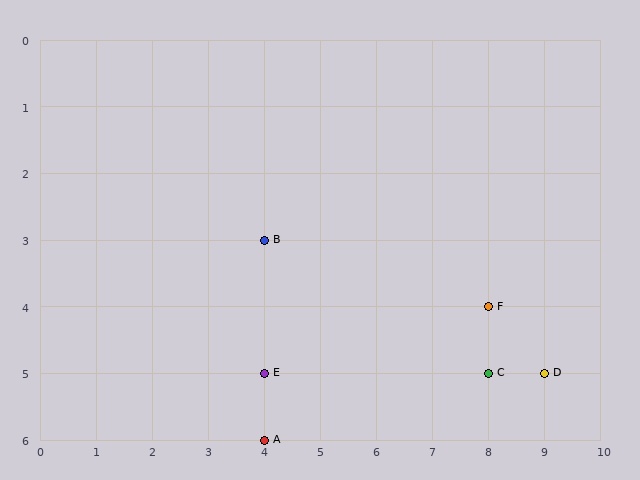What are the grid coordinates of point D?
Point D is at grid coordinates (9, 5).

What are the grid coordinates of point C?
Point C is at grid coordinates (8, 5).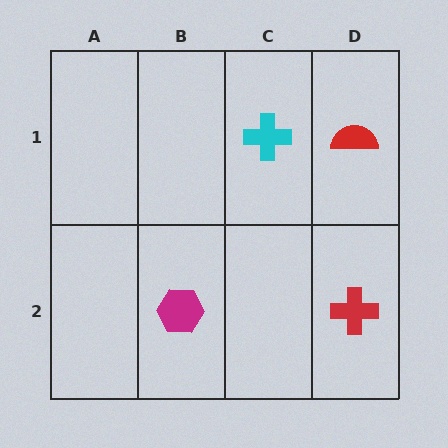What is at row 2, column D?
A red cross.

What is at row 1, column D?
A red semicircle.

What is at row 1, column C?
A cyan cross.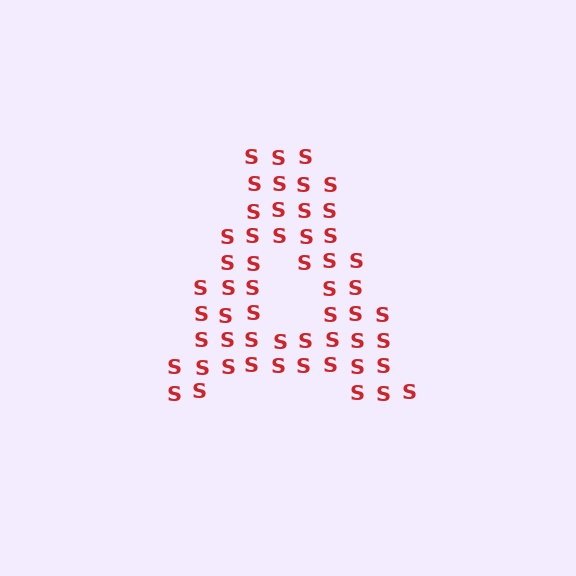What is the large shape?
The large shape is the letter A.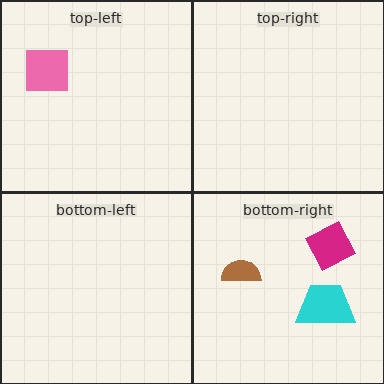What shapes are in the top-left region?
The pink square.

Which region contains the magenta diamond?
The bottom-right region.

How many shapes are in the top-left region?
1.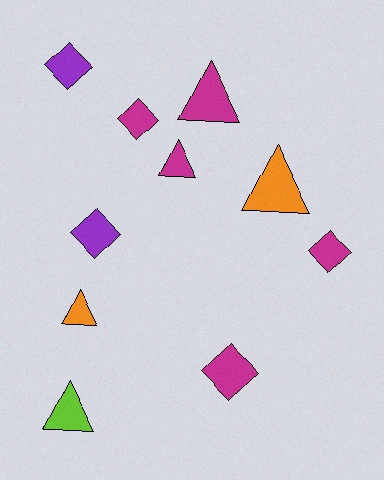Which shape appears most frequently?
Triangle, with 5 objects.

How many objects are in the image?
There are 10 objects.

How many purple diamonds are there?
There are 2 purple diamonds.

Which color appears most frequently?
Magenta, with 5 objects.